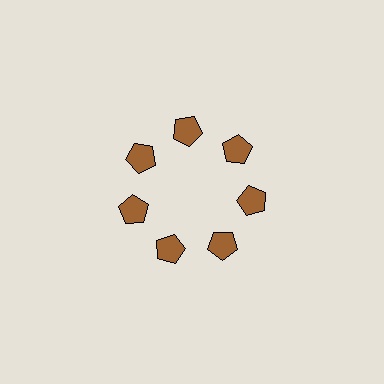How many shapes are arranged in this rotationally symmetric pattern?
There are 7 shapes, arranged in 7 groups of 1.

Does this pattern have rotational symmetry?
Yes, this pattern has 7-fold rotational symmetry. It looks the same after rotating 51 degrees around the center.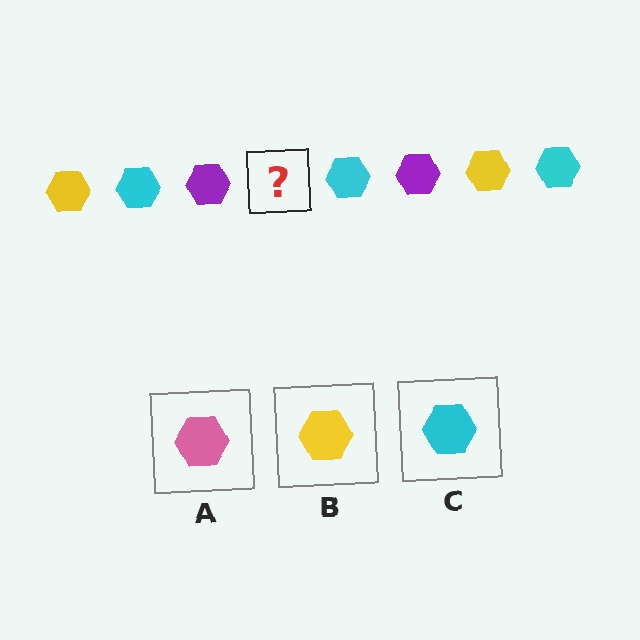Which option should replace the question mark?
Option B.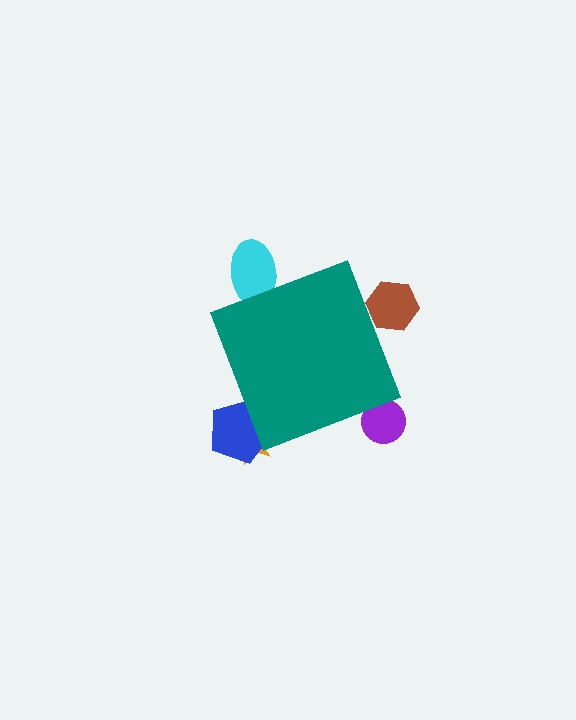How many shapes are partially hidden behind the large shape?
5 shapes are partially hidden.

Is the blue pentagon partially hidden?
Yes, the blue pentagon is partially hidden behind the teal diamond.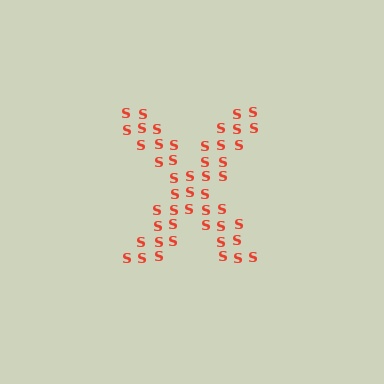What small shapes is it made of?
It is made of small letter S's.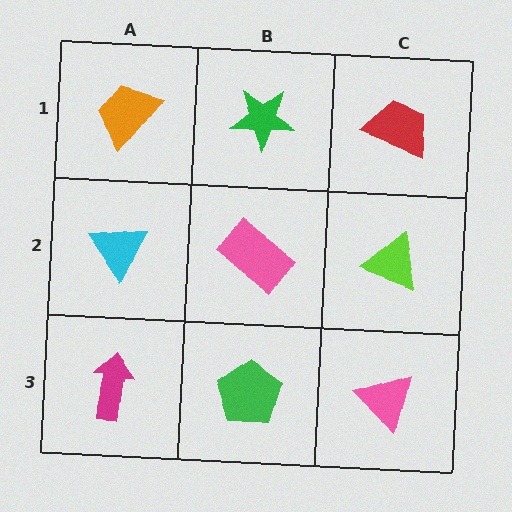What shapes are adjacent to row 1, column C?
A lime triangle (row 2, column C), a green star (row 1, column B).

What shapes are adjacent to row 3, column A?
A cyan triangle (row 2, column A), a green pentagon (row 3, column B).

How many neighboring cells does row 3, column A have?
2.